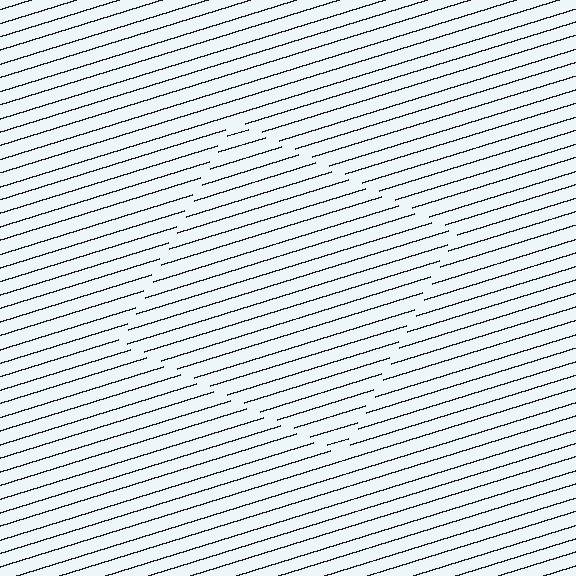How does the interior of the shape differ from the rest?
The interior of the shape contains the same grating, shifted by half a period — the contour is defined by the phase discontinuity where line-ends from the inner and outer gratings abut.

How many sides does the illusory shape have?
4 sides — the line-ends trace a square.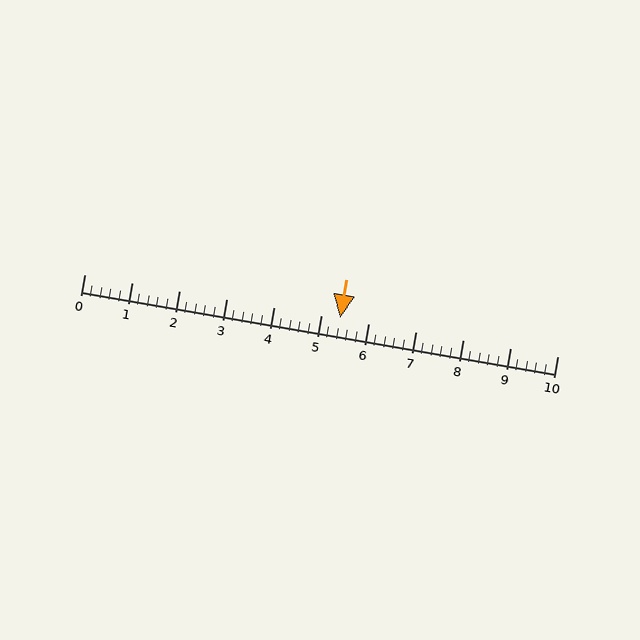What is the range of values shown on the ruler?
The ruler shows values from 0 to 10.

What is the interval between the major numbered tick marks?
The major tick marks are spaced 1 units apart.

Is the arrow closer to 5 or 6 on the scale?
The arrow is closer to 5.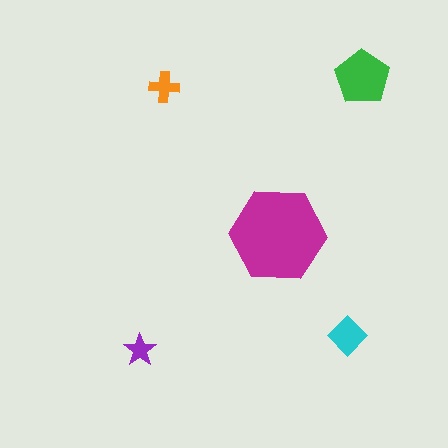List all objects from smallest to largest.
The purple star, the orange cross, the cyan diamond, the green pentagon, the magenta hexagon.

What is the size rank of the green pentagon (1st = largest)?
2nd.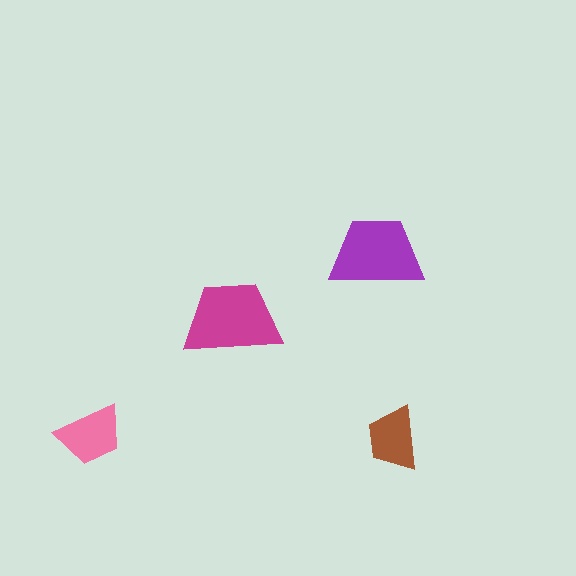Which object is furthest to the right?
The brown trapezoid is rightmost.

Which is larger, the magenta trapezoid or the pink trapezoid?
The magenta one.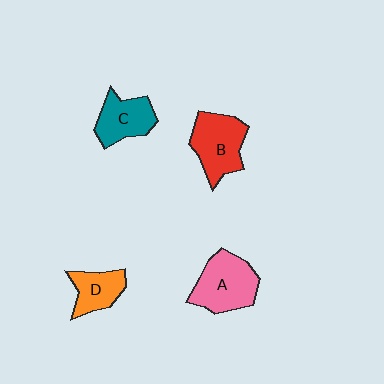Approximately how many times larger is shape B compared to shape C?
Approximately 1.3 times.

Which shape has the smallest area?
Shape D (orange).